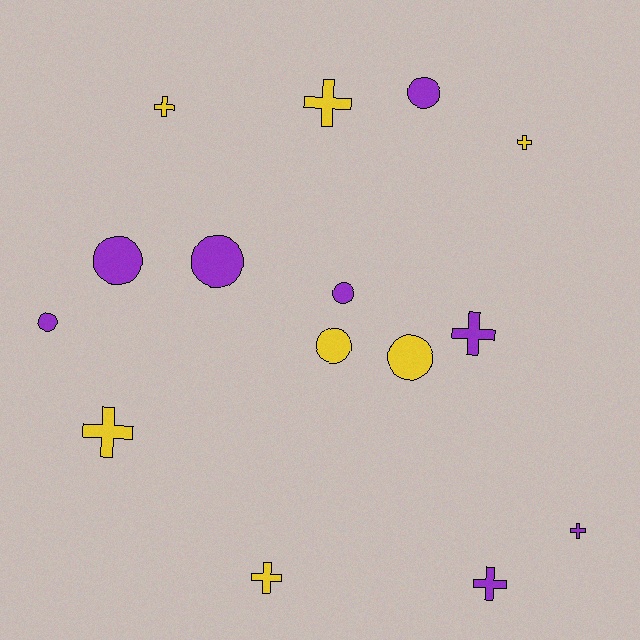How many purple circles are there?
There are 5 purple circles.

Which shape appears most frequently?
Cross, with 8 objects.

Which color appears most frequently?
Purple, with 8 objects.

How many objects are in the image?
There are 15 objects.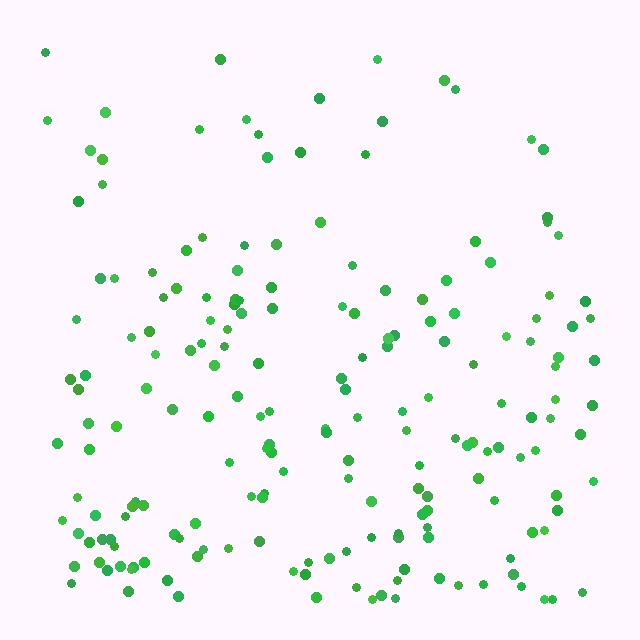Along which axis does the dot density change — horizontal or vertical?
Vertical.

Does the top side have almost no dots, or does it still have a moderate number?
Still a moderate number, just noticeably fewer than the bottom.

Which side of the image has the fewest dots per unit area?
The top.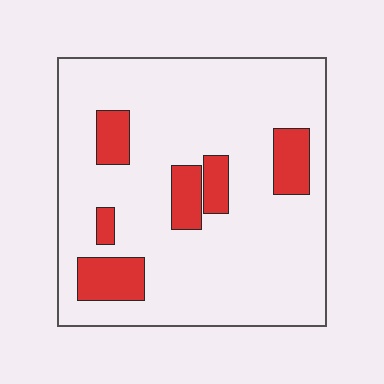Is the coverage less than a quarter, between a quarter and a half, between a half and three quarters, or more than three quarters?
Less than a quarter.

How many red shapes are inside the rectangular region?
6.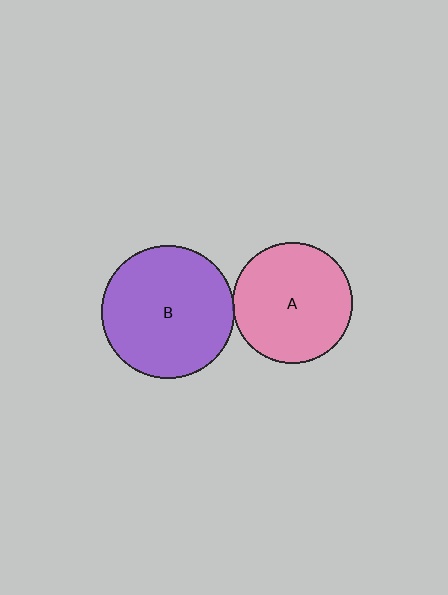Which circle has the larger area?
Circle B (purple).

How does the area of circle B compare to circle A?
Approximately 1.2 times.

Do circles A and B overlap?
Yes.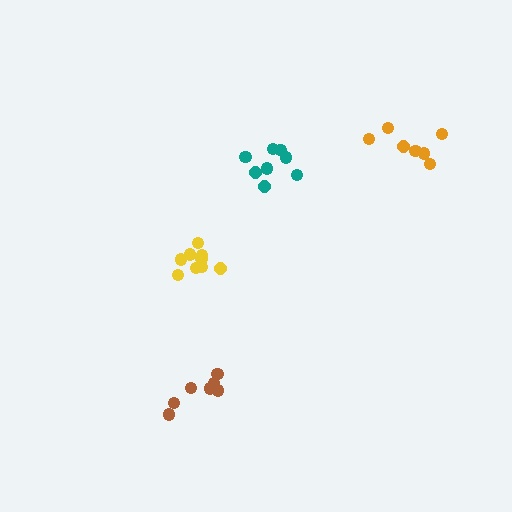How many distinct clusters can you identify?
There are 4 distinct clusters.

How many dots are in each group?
Group 1: 8 dots, Group 2: 7 dots, Group 3: 9 dots, Group 4: 7 dots (31 total).